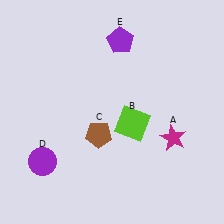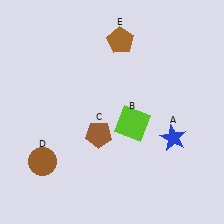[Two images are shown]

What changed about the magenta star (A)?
In Image 1, A is magenta. In Image 2, it changed to blue.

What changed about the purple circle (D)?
In Image 1, D is purple. In Image 2, it changed to brown.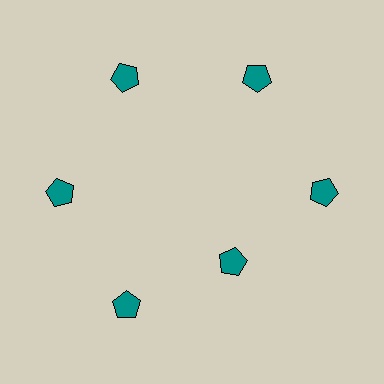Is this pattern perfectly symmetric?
No. The 6 teal pentagons are arranged in a ring, but one element near the 5 o'clock position is pulled inward toward the center, breaking the 6-fold rotational symmetry.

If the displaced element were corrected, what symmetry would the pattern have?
It would have 6-fold rotational symmetry — the pattern would map onto itself every 60 degrees.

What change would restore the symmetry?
The symmetry would be restored by moving it outward, back onto the ring so that all 6 pentagons sit at equal angles and equal distance from the center.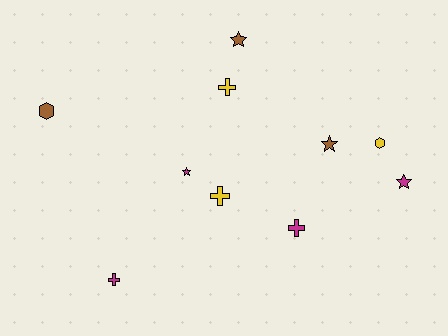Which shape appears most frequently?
Cross, with 4 objects.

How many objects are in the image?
There are 10 objects.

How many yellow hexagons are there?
There is 1 yellow hexagon.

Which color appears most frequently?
Magenta, with 4 objects.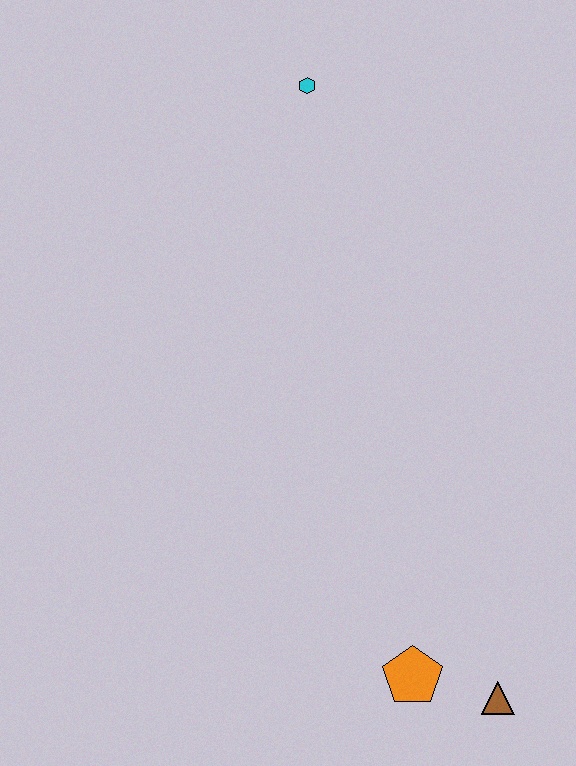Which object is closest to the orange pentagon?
The brown triangle is closest to the orange pentagon.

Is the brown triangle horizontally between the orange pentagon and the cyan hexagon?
No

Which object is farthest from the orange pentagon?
The cyan hexagon is farthest from the orange pentagon.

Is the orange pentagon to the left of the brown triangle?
Yes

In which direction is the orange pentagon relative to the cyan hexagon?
The orange pentagon is below the cyan hexagon.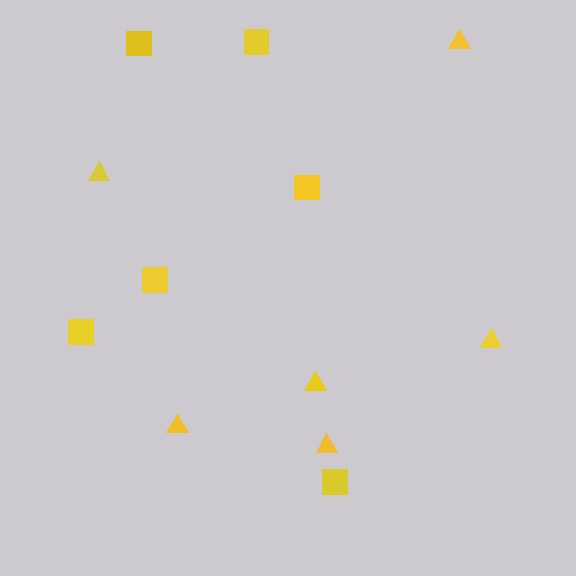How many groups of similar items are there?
There are 2 groups: one group of squares (6) and one group of triangles (6).